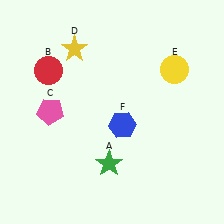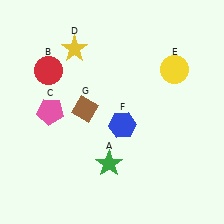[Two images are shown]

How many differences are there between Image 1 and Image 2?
There is 1 difference between the two images.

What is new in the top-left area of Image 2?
A brown diamond (G) was added in the top-left area of Image 2.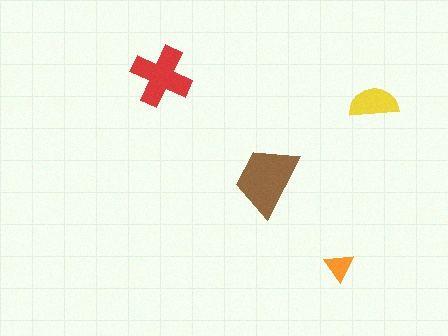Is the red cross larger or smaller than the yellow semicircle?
Larger.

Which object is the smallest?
The orange triangle.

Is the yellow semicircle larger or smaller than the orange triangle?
Larger.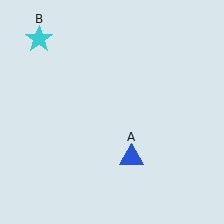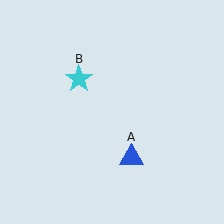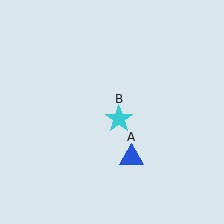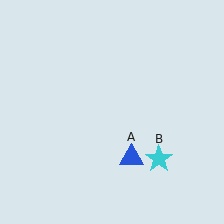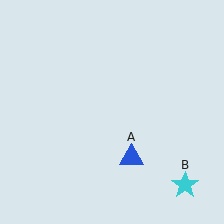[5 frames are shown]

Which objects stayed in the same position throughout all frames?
Blue triangle (object A) remained stationary.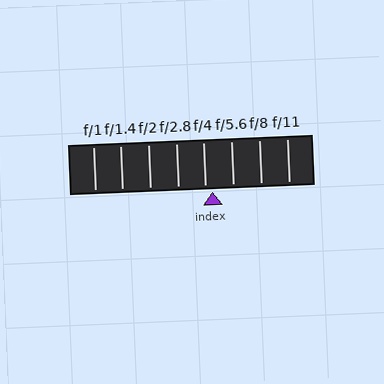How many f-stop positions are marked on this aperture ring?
There are 8 f-stop positions marked.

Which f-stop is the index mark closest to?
The index mark is closest to f/4.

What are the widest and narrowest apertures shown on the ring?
The widest aperture shown is f/1 and the narrowest is f/11.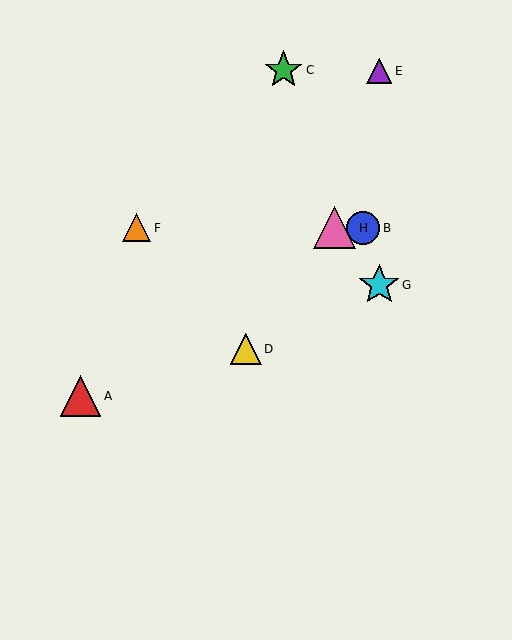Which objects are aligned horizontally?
Objects B, F, H are aligned horizontally.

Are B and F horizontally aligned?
Yes, both are at y≈228.